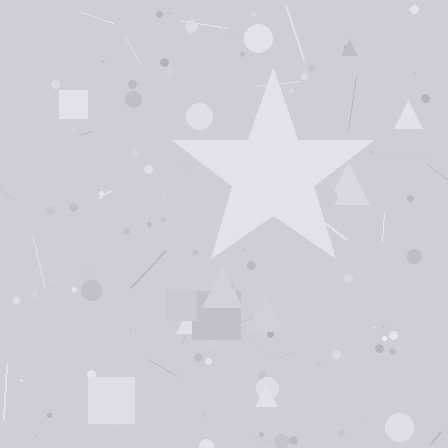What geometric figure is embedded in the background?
A star is embedded in the background.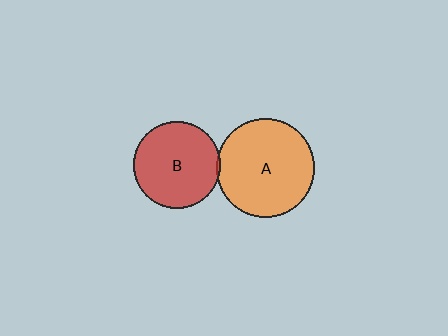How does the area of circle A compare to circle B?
Approximately 1.3 times.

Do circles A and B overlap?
Yes.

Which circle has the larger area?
Circle A (orange).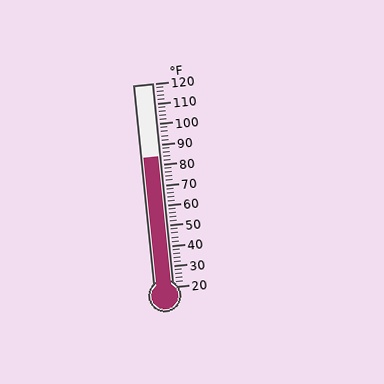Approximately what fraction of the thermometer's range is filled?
The thermometer is filled to approximately 65% of its range.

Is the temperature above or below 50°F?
The temperature is above 50°F.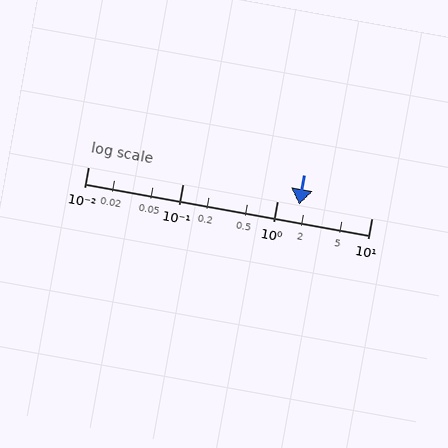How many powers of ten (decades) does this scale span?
The scale spans 3 decades, from 0.01 to 10.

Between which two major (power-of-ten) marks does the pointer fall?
The pointer is between 1 and 10.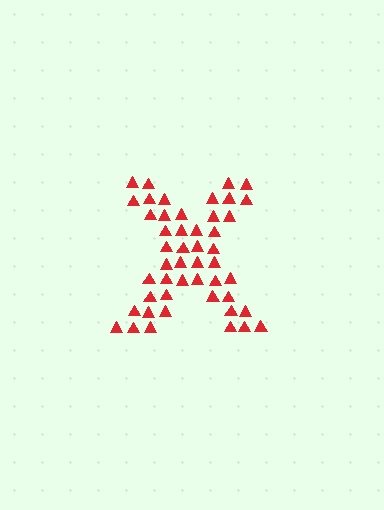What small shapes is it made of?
It is made of small triangles.